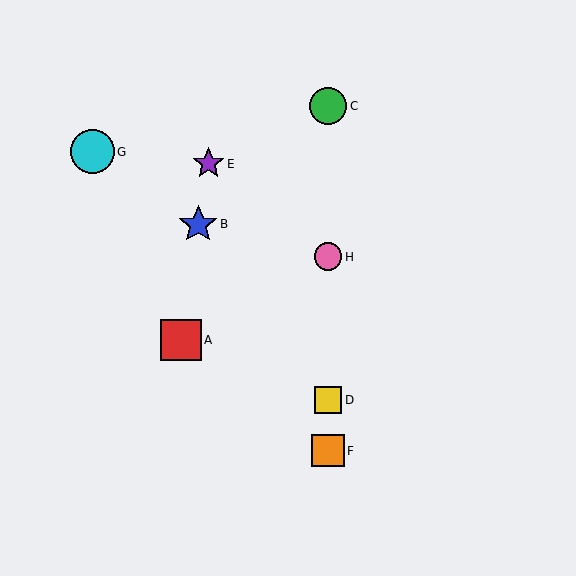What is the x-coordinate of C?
Object C is at x≈328.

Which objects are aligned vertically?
Objects C, D, F, H are aligned vertically.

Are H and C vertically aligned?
Yes, both are at x≈328.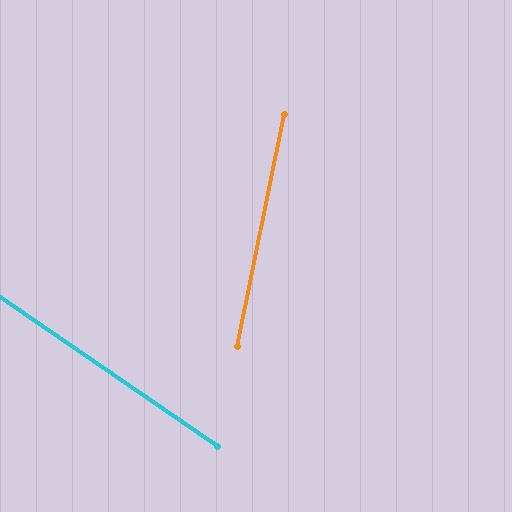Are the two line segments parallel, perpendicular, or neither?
Neither parallel nor perpendicular — they differ by about 67°.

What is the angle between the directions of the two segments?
Approximately 67 degrees.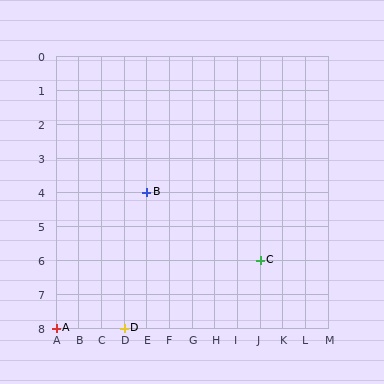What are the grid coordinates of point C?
Point C is at grid coordinates (J, 6).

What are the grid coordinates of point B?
Point B is at grid coordinates (E, 4).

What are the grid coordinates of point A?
Point A is at grid coordinates (A, 8).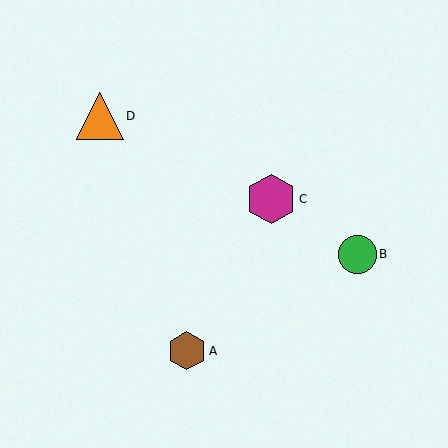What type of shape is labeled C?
Shape C is a magenta hexagon.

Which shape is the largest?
The magenta hexagon (labeled C) is the largest.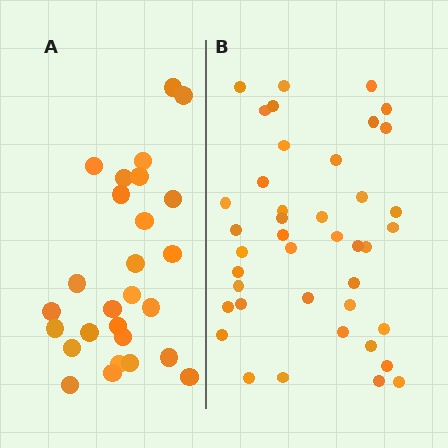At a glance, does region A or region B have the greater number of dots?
Region B (the right region) has more dots.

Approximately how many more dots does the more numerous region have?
Region B has approximately 15 more dots than region A.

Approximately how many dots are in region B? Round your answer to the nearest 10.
About 40 dots. (The exact count is 41, which rounds to 40.)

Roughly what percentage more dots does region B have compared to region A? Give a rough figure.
About 50% more.